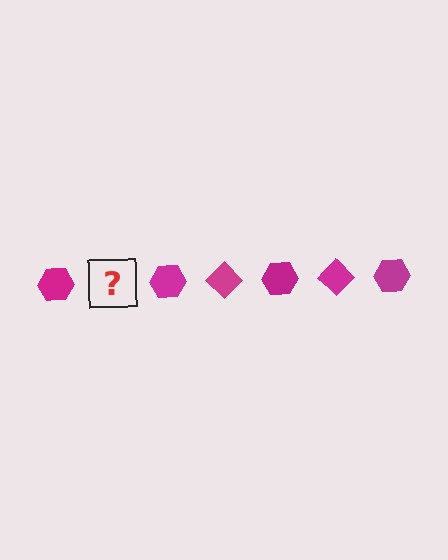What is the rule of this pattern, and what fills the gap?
The rule is that the pattern cycles through hexagon, diamond shapes in magenta. The gap should be filled with a magenta diamond.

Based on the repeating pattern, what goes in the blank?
The blank should be a magenta diamond.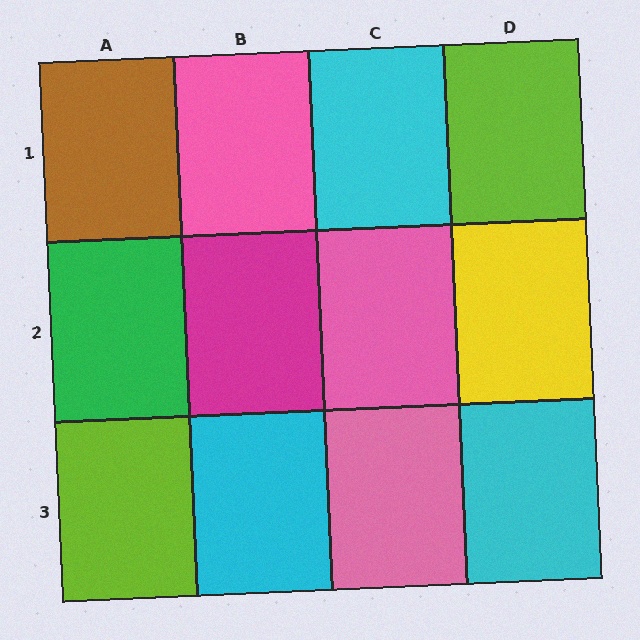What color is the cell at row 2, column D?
Yellow.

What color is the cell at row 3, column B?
Cyan.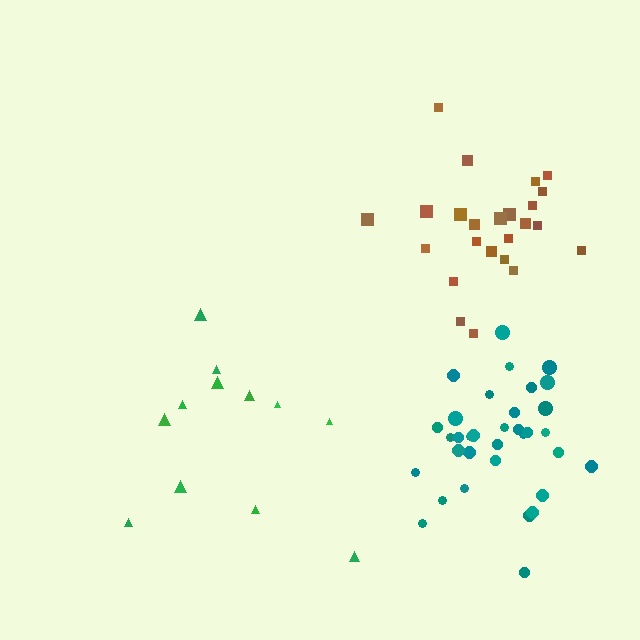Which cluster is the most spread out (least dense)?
Green.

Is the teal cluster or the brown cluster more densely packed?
Teal.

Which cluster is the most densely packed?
Teal.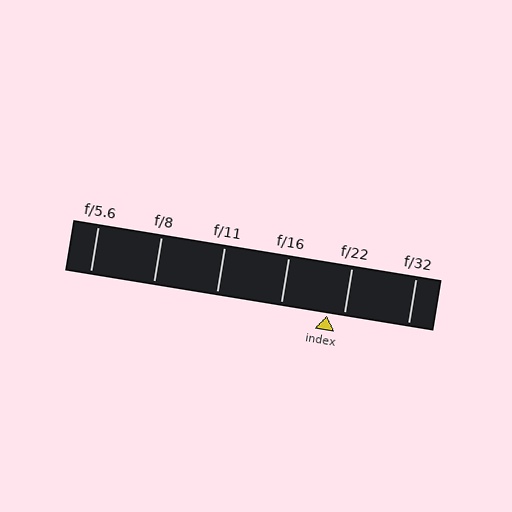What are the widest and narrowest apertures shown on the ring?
The widest aperture shown is f/5.6 and the narrowest is f/32.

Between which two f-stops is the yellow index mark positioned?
The index mark is between f/16 and f/22.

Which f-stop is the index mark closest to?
The index mark is closest to f/22.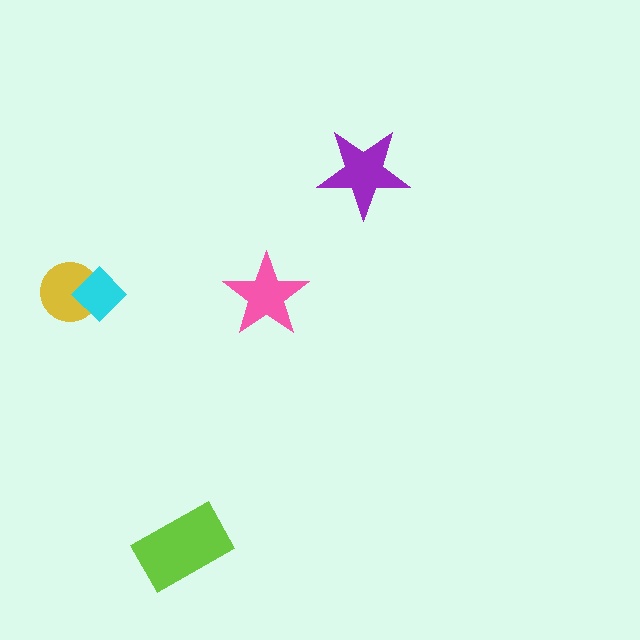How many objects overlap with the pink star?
0 objects overlap with the pink star.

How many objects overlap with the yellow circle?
1 object overlaps with the yellow circle.